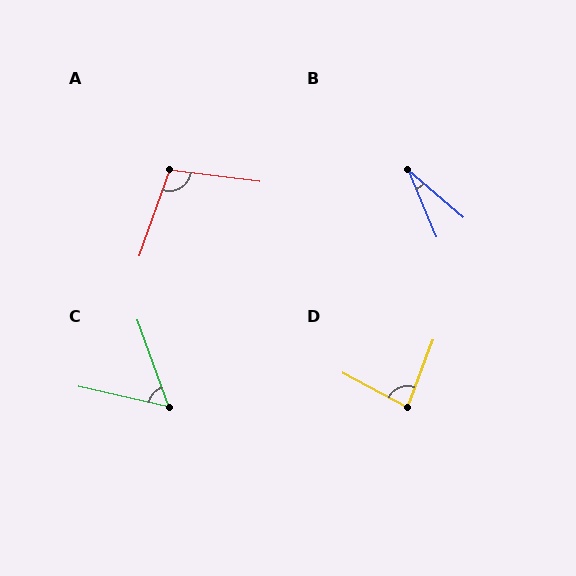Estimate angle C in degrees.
Approximately 58 degrees.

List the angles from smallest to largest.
B (27°), C (58°), D (83°), A (102°).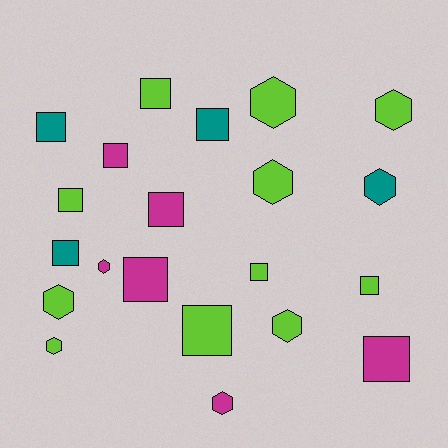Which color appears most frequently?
Lime, with 11 objects.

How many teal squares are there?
There are 3 teal squares.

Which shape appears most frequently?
Square, with 12 objects.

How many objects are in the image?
There are 21 objects.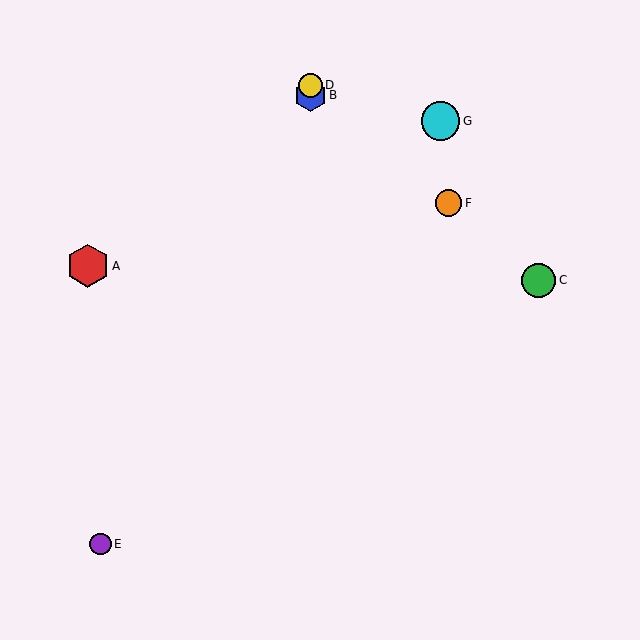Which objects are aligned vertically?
Objects B, D are aligned vertically.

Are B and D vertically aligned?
Yes, both are at x≈310.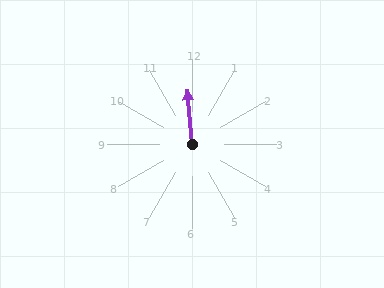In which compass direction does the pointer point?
North.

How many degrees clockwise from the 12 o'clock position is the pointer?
Approximately 355 degrees.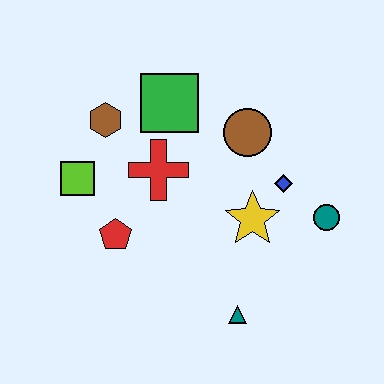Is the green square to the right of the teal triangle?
No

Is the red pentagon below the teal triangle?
No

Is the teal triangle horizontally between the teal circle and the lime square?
Yes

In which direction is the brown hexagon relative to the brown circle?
The brown hexagon is to the left of the brown circle.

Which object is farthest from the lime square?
The teal circle is farthest from the lime square.